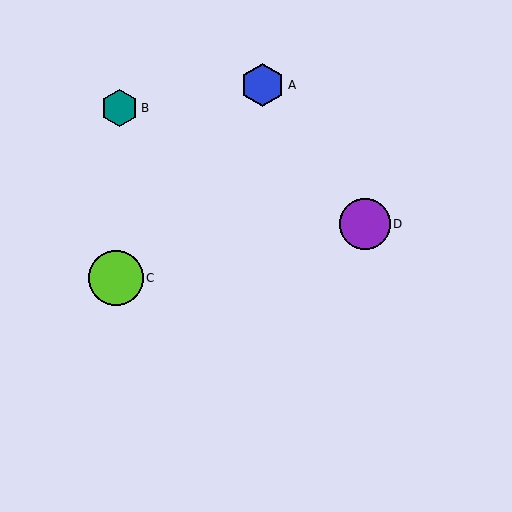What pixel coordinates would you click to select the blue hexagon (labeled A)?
Click at (263, 85) to select the blue hexagon A.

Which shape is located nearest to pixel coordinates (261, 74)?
The blue hexagon (labeled A) at (263, 85) is nearest to that location.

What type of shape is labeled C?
Shape C is a lime circle.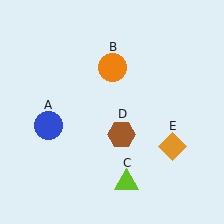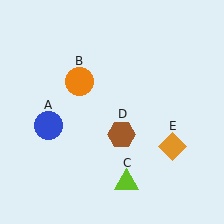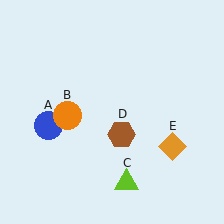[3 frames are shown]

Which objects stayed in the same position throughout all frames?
Blue circle (object A) and lime triangle (object C) and brown hexagon (object D) and orange diamond (object E) remained stationary.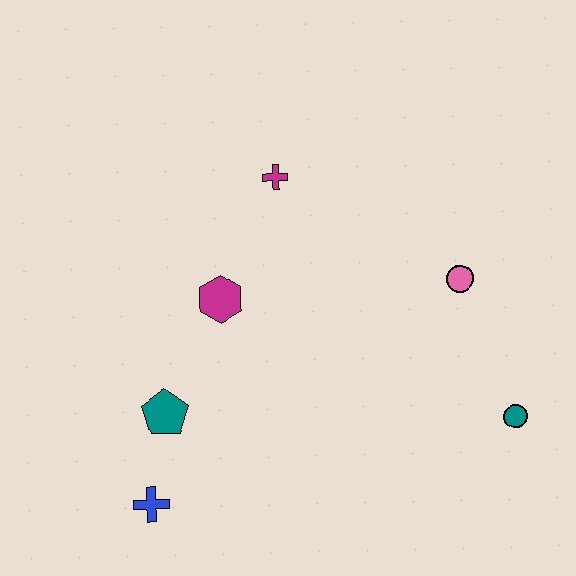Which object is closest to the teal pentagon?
The blue cross is closest to the teal pentagon.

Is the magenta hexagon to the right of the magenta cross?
No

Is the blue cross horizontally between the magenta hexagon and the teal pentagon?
No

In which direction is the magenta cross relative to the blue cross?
The magenta cross is above the blue cross.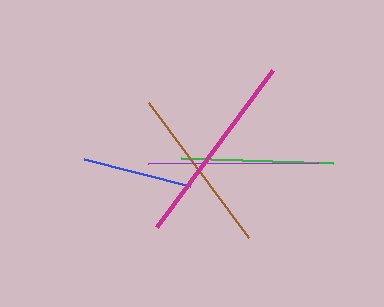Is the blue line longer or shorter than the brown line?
The brown line is longer than the blue line.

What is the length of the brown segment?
The brown segment is approximately 168 pixels long.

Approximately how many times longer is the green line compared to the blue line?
The green line is approximately 1.4 times the length of the blue line.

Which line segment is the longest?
The magenta line is the longest at approximately 195 pixels.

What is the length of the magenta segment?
The magenta segment is approximately 195 pixels long.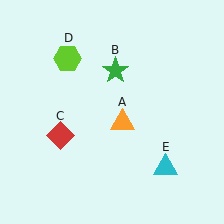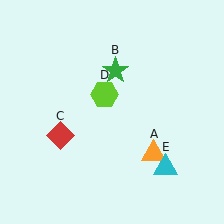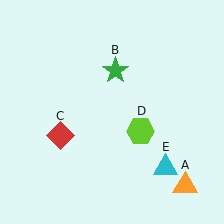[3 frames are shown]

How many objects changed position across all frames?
2 objects changed position: orange triangle (object A), lime hexagon (object D).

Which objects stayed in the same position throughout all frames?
Green star (object B) and red diamond (object C) and cyan triangle (object E) remained stationary.